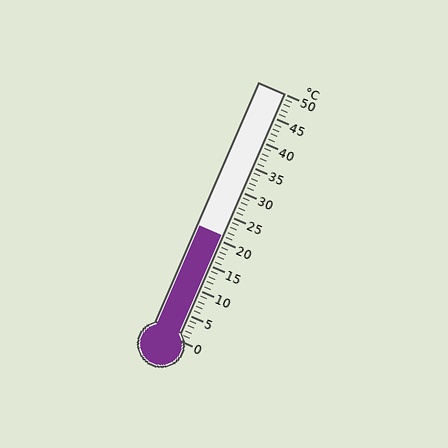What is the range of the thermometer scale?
The thermometer scale ranges from 0°C to 50°C.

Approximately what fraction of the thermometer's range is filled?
The thermometer is filled to approximately 40% of its range.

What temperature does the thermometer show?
The thermometer shows approximately 21°C.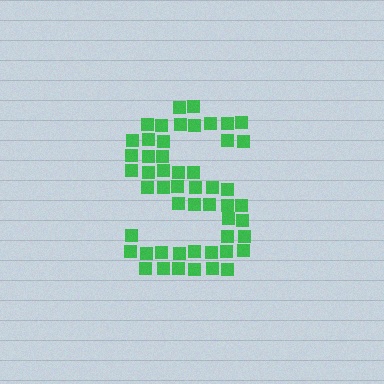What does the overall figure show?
The overall figure shows the letter S.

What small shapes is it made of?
It is made of small squares.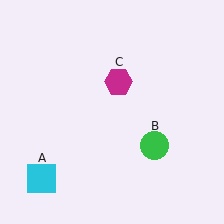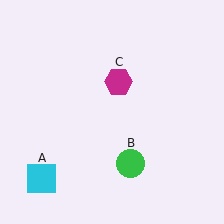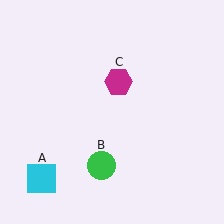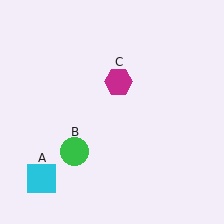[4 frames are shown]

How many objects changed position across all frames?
1 object changed position: green circle (object B).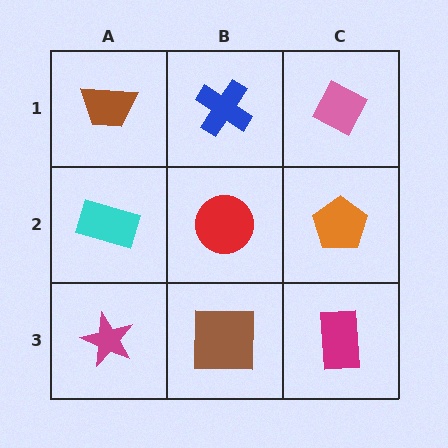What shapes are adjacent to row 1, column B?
A red circle (row 2, column B), a brown trapezoid (row 1, column A), a pink diamond (row 1, column C).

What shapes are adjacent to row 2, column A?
A brown trapezoid (row 1, column A), a magenta star (row 3, column A), a red circle (row 2, column B).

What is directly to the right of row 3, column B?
A magenta rectangle.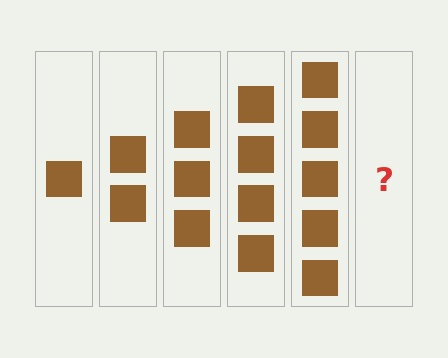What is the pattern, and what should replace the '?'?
The pattern is that each step adds one more square. The '?' should be 6 squares.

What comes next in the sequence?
The next element should be 6 squares.